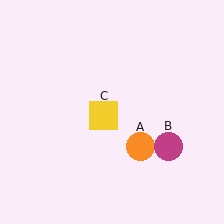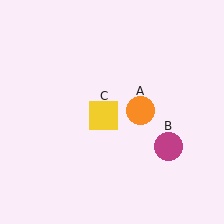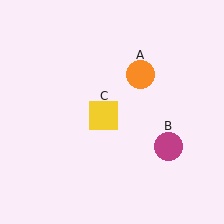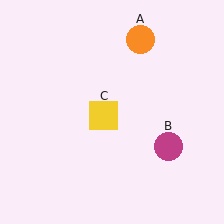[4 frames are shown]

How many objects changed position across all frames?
1 object changed position: orange circle (object A).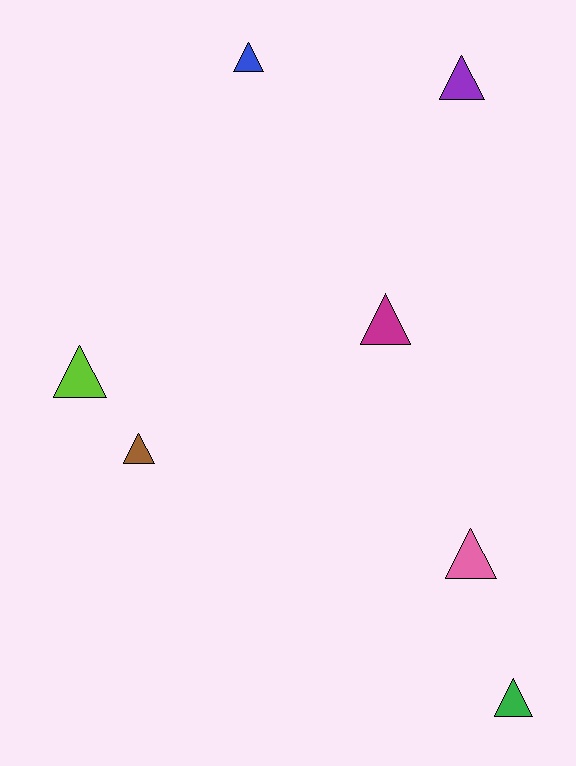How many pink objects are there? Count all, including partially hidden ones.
There is 1 pink object.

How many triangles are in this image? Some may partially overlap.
There are 7 triangles.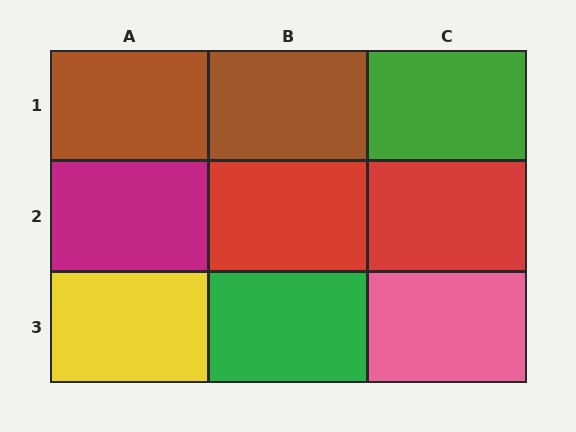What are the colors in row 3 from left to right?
Yellow, green, pink.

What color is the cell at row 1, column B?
Brown.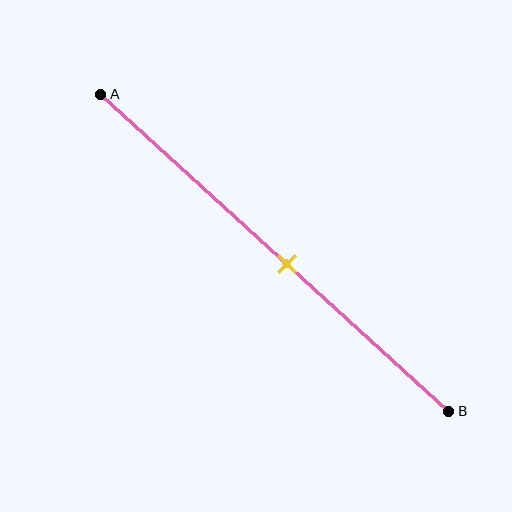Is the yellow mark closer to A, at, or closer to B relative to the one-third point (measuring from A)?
The yellow mark is closer to point B than the one-third point of segment AB.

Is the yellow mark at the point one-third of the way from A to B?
No, the mark is at about 55% from A, not at the 33% one-third point.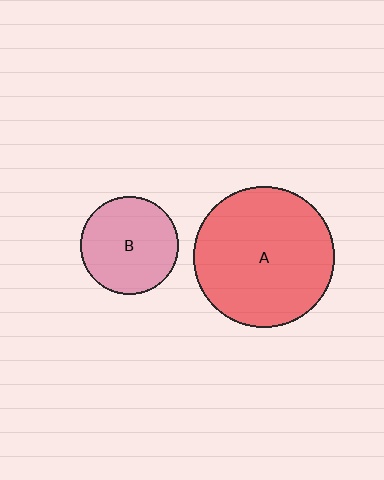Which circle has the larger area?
Circle A (red).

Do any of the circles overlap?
No, none of the circles overlap.